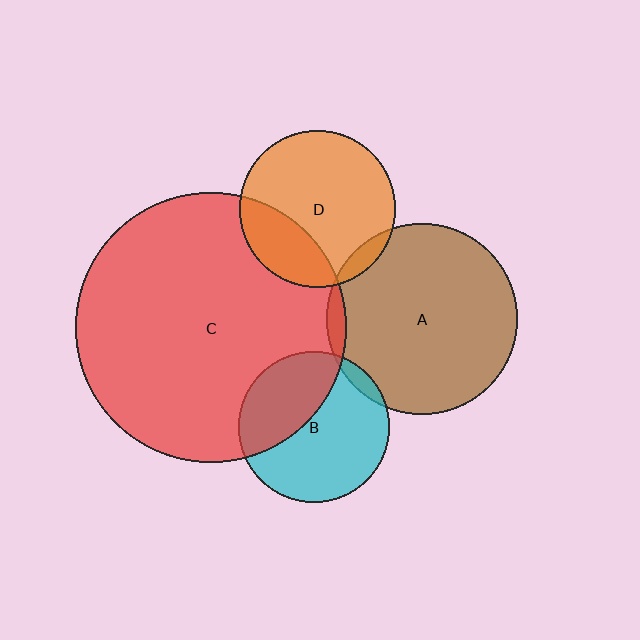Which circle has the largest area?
Circle C (red).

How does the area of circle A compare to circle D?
Approximately 1.5 times.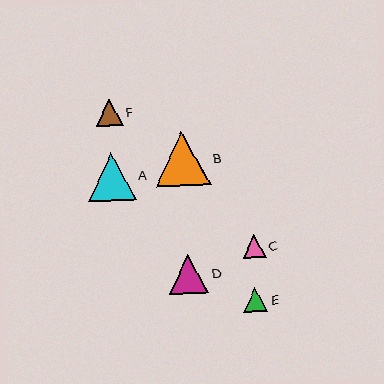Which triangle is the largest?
Triangle B is the largest with a size of approximately 55 pixels.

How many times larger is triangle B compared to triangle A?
Triangle B is approximately 1.1 times the size of triangle A.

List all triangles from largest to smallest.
From largest to smallest: B, A, D, F, E, C.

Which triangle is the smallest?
Triangle C is the smallest with a size of approximately 23 pixels.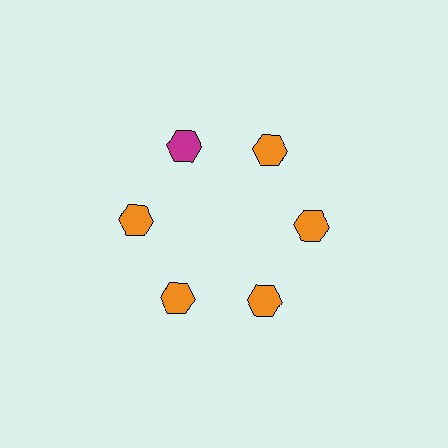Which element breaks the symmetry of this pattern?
The magenta hexagon at roughly the 11 o'clock position breaks the symmetry. All other shapes are orange hexagons.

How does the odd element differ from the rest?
It has a different color: magenta instead of orange.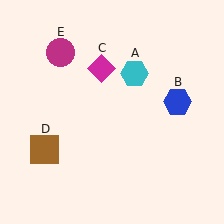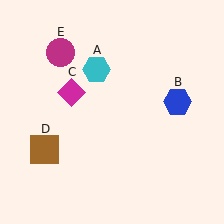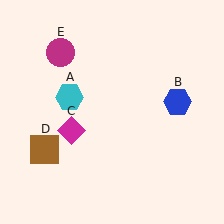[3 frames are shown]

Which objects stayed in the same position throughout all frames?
Blue hexagon (object B) and brown square (object D) and magenta circle (object E) remained stationary.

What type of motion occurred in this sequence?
The cyan hexagon (object A), magenta diamond (object C) rotated counterclockwise around the center of the scene.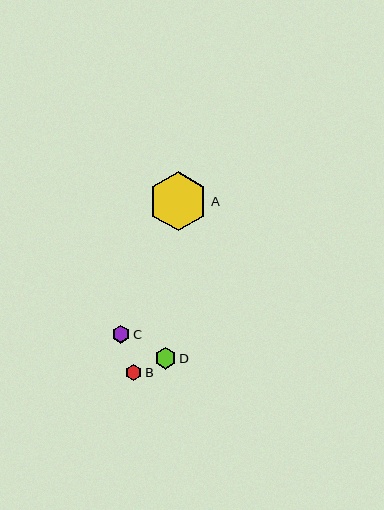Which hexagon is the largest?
Hexagon A is the largest with a size of approximately 59 pixels.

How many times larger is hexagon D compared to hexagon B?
Hexagon D is approximately 1.3 times the size of hexagon B.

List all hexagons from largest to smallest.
From largest to smallest: A, D, C, B.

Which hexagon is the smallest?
Hexagon B is the smallest with a size of approximately 16 pixels.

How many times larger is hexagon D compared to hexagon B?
Hexagon D is approximately 1.3 times the size of hexagon B.